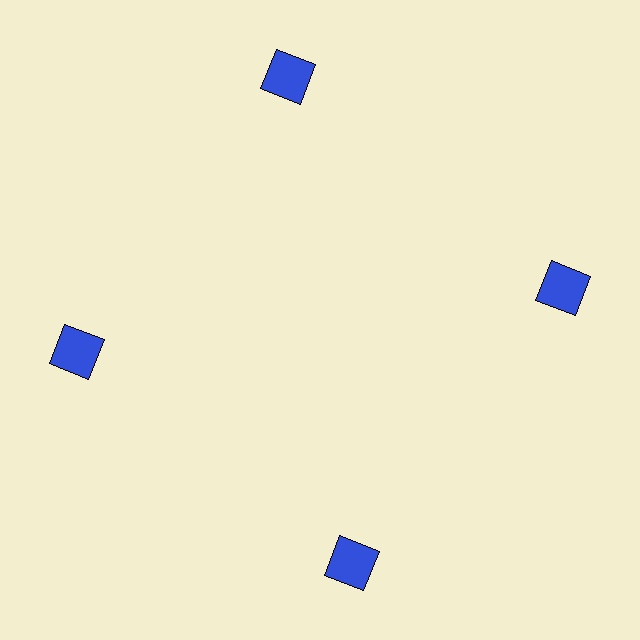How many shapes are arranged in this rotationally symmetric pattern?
There are 4 shapes, arranged in 4 groups of 1.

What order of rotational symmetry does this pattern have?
This pattern has 4-fold rotational symmetry.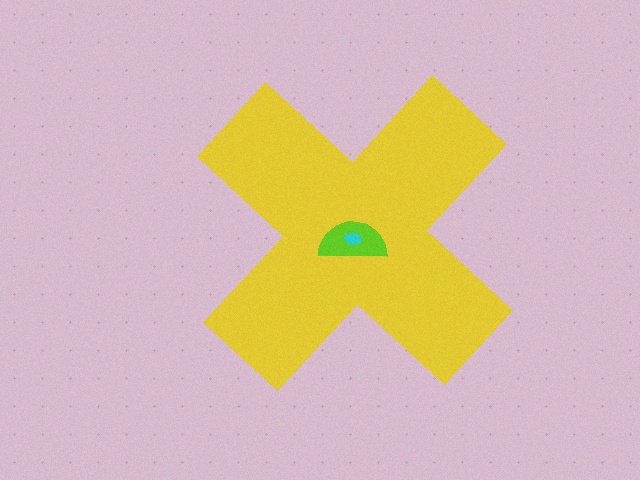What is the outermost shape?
The yellow cross.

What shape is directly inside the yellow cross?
The lime semicircle.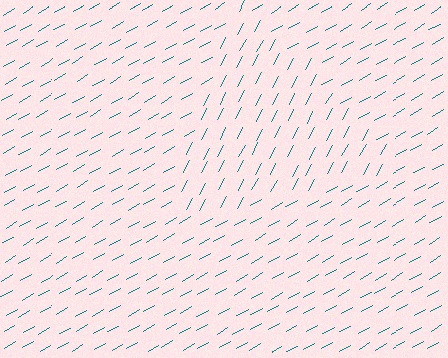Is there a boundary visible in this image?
Yes, there is a texture boundary formed by a change in line orientation.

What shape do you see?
I see a triangle.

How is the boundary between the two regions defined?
The boundary is defined purely by a change in line orientation (approximately 32 degrees difference). All lines are the same color and thickness.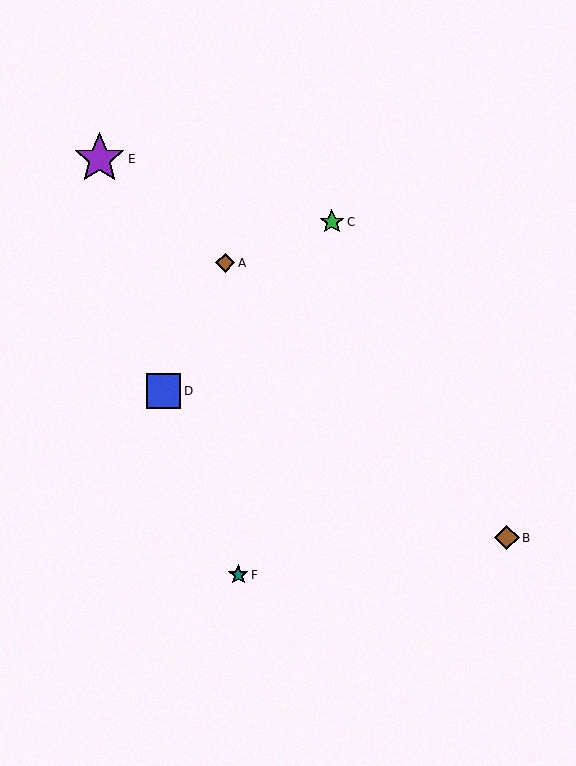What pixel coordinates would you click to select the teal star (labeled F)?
Click at (238, 575) to select the teal star F.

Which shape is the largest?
The purple star (labeled E) is the largest.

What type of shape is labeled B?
Shape B is a brown diamond.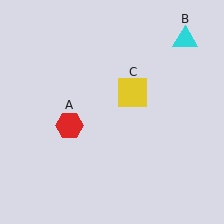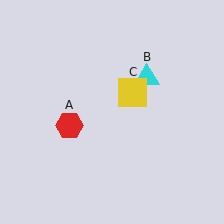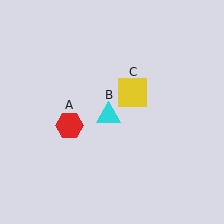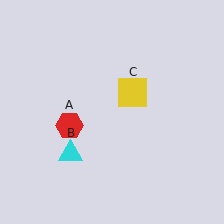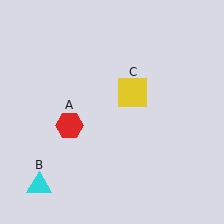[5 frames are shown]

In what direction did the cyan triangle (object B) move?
The cyan triangle (object B) moved down and to the left.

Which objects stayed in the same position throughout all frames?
Red hexagon (object A) and yellow square (object C) remained stationary.